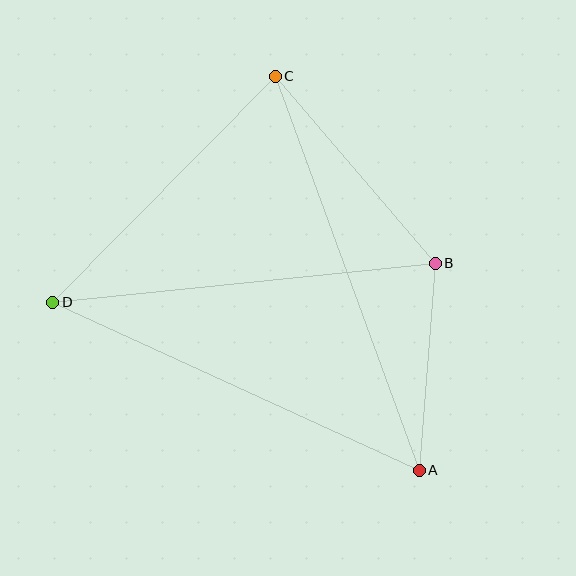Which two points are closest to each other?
Points A and B are closest to each other.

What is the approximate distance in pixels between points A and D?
The distance between A and D is approximately 403 pixels.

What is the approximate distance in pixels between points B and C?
The distance between B and C is approximately 246 pixels.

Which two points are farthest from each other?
Points A and C are farthest from each other.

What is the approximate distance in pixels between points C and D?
The distance between C and D is approximately 317 pixels.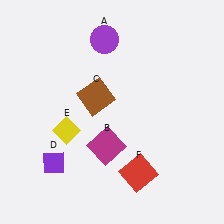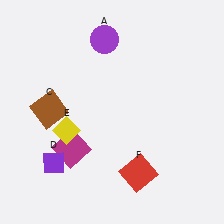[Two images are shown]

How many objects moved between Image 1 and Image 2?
2 objects moved between the two images.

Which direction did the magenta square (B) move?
The magenta square (B) moved left.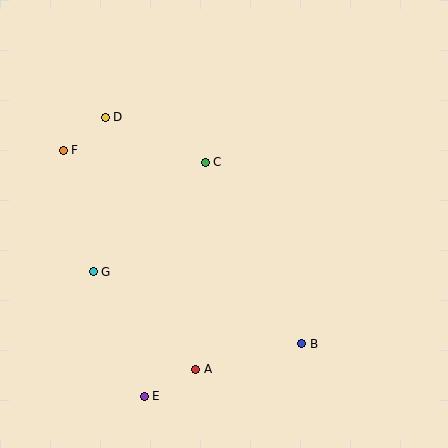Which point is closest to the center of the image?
Point C at (205, 162) is closest to the center.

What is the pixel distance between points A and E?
The distance between A and E is 58 pixels.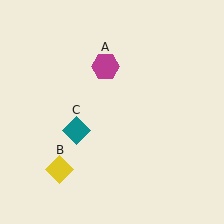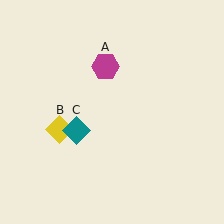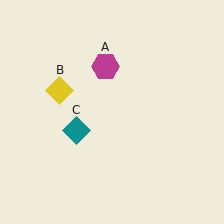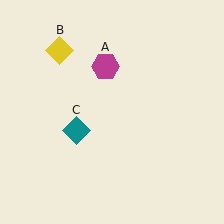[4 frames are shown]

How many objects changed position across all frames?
1 object changed position: yellow diamond (object B).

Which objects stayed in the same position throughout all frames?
Magenta hexagon (object A) and teal diamond (object C) remained stationary.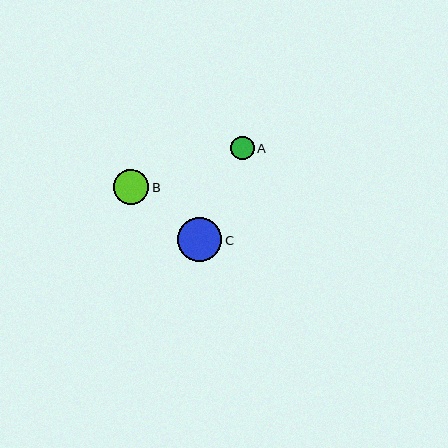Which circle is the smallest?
Circle A is the smallest with a size of approximately 23 pixels.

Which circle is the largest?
Circle C is the largest with a size of approximately 44 pixels.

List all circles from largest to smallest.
From largest to smallest: C, B, A.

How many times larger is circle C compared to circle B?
Circle C is approximately 1.2 times the size of circle B.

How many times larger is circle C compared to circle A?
Circle C is approximately 1.9 times the size of circle A.